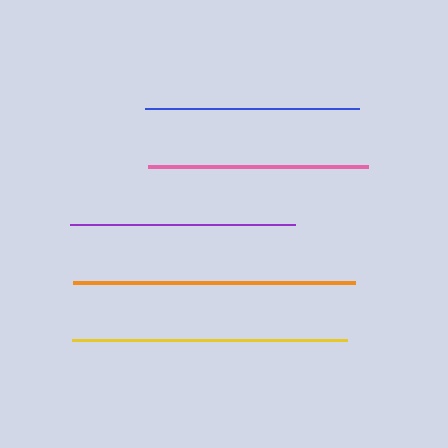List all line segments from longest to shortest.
From longest to shortest: orange, yellow, purple, pink, blue.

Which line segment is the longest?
The orange line is the longest at approximately 282 pixels.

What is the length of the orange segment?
The orange segment is approximately 282 pixels long.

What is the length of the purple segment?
The purple segment is approximately 225 pixels long.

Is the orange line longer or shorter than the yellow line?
The orange line is longer than the yellow line.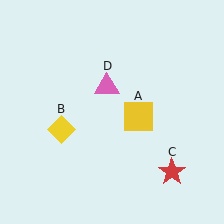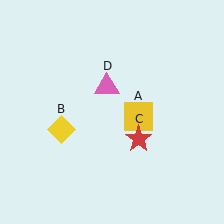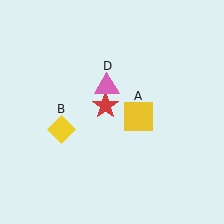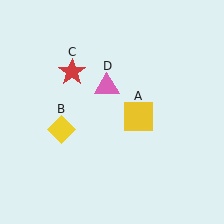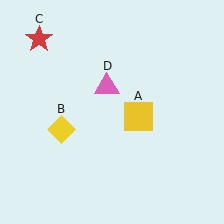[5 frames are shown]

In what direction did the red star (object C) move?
The red star (object C) moved up and to the left.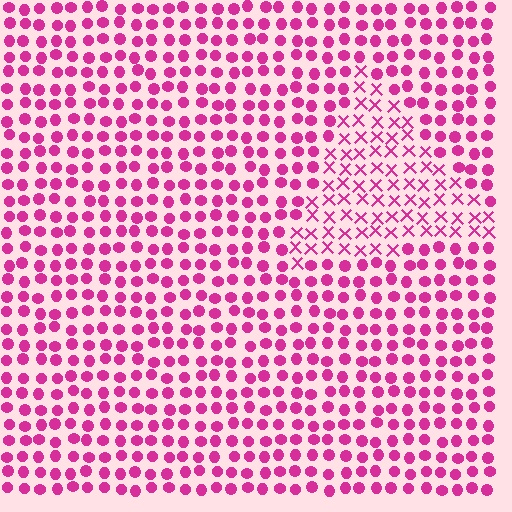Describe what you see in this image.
The image is filled with small magenta elements arranged in a uniform grid. A triangle-shaped region contains X marks, while the surrounding area contains circles. The boundary is defined purely by the change in element shape.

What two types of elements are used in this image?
The image uses X marks inside the triangle region and circles outside it.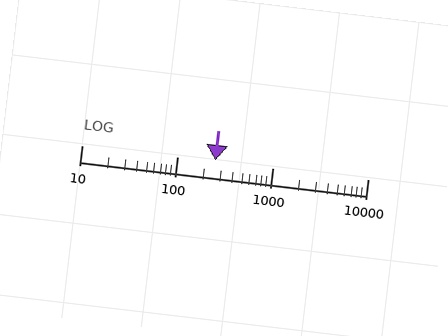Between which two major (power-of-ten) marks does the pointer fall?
The pointer is between 100 and 1000.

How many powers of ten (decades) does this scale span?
The scale spans 3 decades, from 10 to 10000.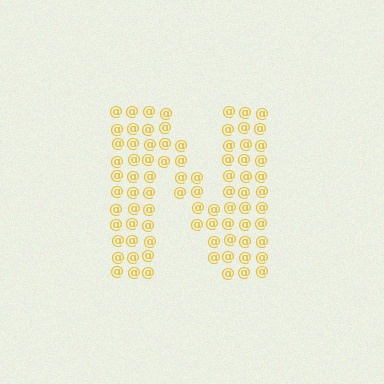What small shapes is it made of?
It is made of small at signs.